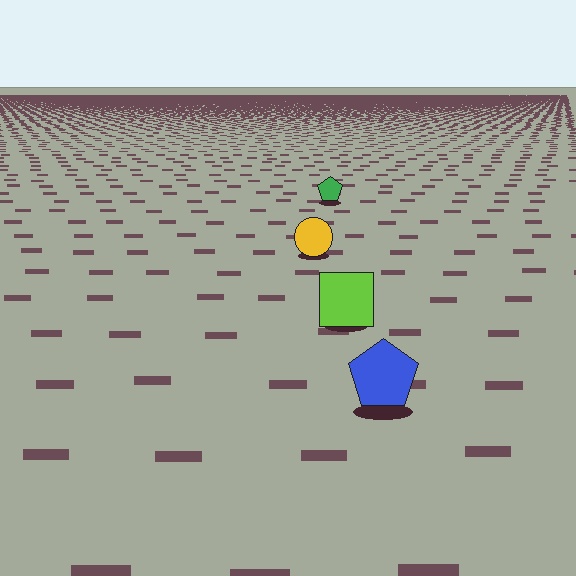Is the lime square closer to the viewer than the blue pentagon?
No. The blue pentagon is closer — you can tell from the texture gradient: the ground texture is coarser near it.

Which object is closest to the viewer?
The blue pentagon is closest. The texture marks near it are larger and more spread out.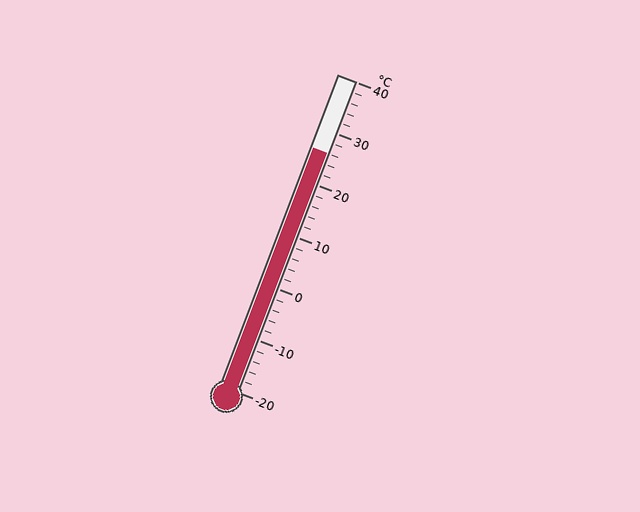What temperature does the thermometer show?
The thermometer shows approximately 26°C.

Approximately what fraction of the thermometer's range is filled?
The thermometer is filled to approximately 75% of its range.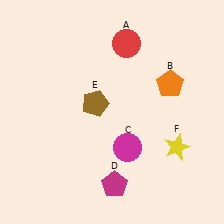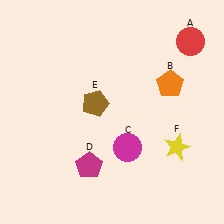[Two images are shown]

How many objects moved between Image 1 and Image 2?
2 objects moved between the two images.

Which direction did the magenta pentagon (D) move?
The magenta pentagon (D) moved left.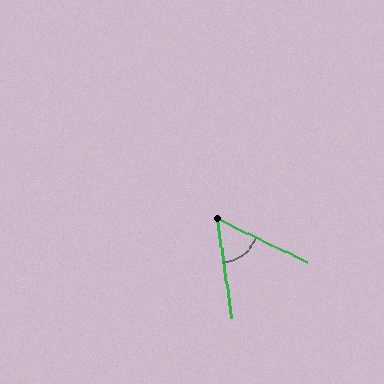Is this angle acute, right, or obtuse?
It is acute.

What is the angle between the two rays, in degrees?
Approximately 56 degrees.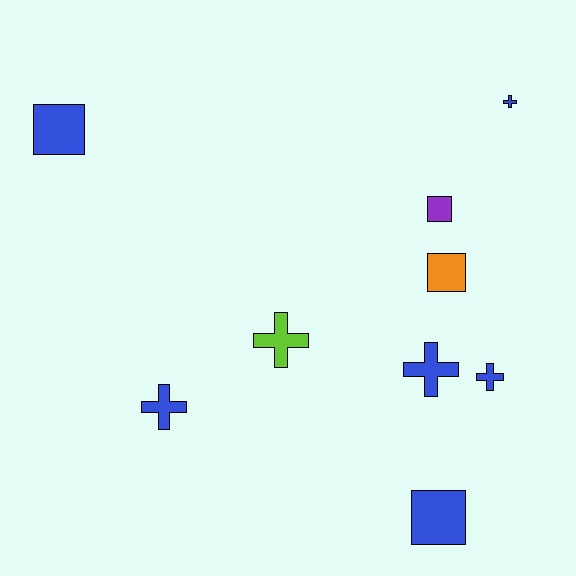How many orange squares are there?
There is 1 orange square.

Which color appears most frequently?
Blue, with 6 objects.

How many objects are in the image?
There are 9 objects.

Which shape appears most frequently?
Cross, with 5 objects.